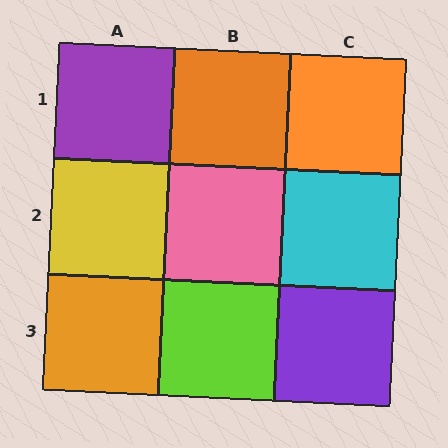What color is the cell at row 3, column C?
Purple.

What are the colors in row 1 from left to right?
Purple, orange, orange.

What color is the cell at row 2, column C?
Cyan.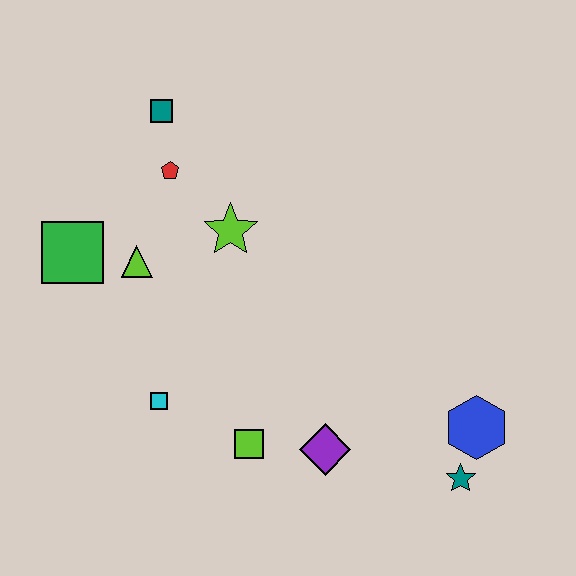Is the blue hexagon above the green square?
No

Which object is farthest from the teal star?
The teal square is farthest from the teal star.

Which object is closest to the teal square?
The red pentagon is closest to the teal square.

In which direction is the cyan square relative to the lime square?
The cyan square is to the left of the lime square.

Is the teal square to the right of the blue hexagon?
No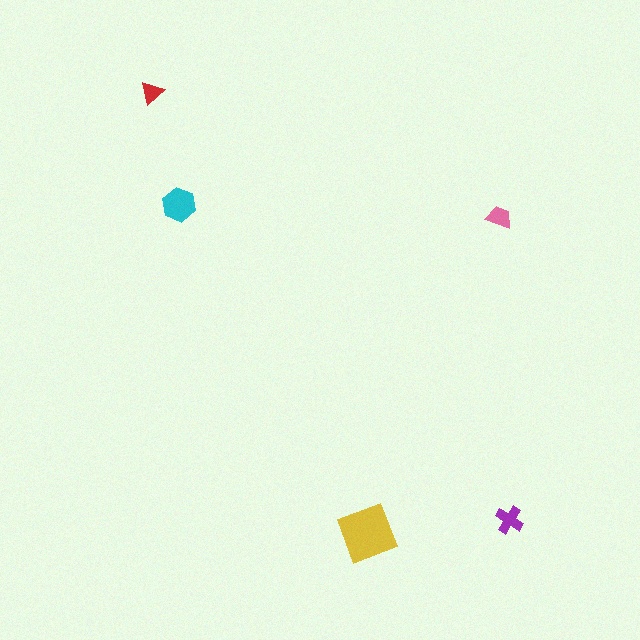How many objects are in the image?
There are 5 objects in the image.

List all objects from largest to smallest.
The yellow diamond, the cyan hexagon, the purple cross, the pink trapezoid, the red triangle.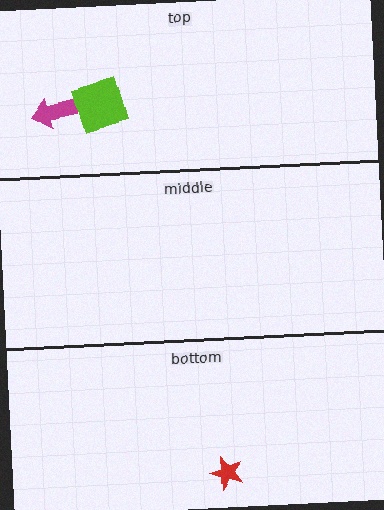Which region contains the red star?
The bottom region.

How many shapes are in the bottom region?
1.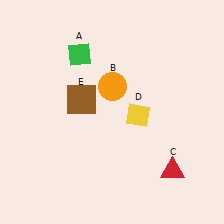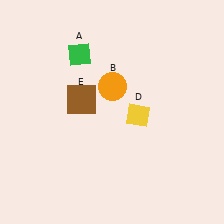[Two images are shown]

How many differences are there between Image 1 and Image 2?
There is 1 difference between the two images.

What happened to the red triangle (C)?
The red triangle (C) was removed in Image 2. It was in the bottom-right area of Image 1.